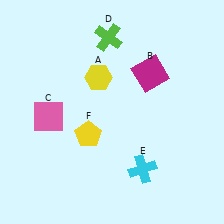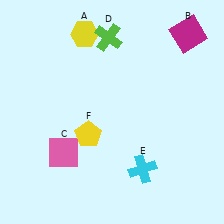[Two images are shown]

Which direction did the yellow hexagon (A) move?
The yellow hexagon (A) moved up.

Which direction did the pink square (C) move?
The pink square (C) moved down.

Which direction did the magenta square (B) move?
The magenta square (B) moved up.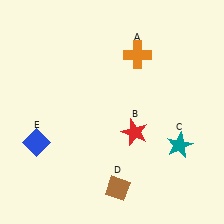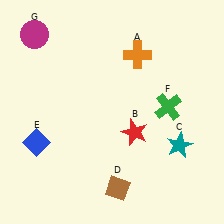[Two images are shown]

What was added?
A green cross (F), a magenta circle (G) were added in Image 2.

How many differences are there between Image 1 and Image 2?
There are 2 differences between the two images.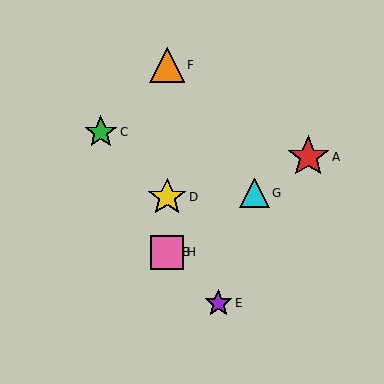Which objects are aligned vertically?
Objects B, D, F, H are aligned vertically.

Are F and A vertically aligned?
No, F is at x≈167 and A is at x≈308.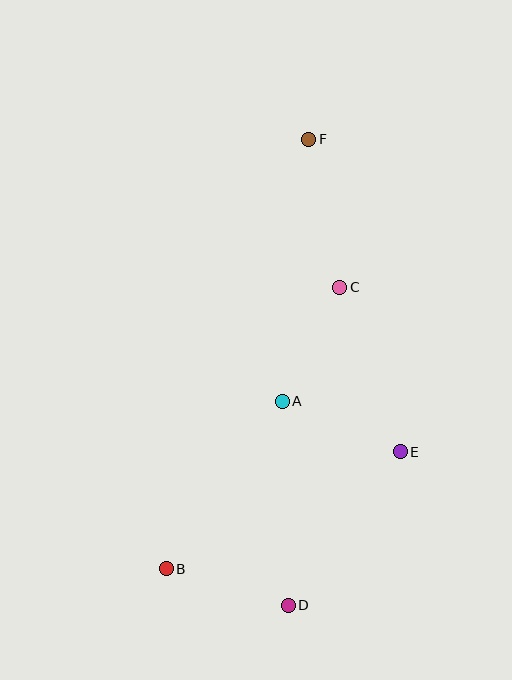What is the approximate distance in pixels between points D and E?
The distance between D and E is approximately 190 pixels.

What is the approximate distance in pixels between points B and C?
The distance between B and C is approximately 331 pixels.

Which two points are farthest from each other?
Points D and F are farthest from each other.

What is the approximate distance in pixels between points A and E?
The distance between A and E is approximately 128 pixels.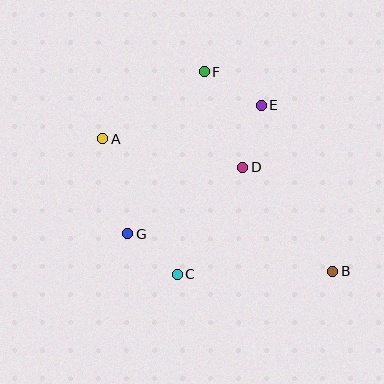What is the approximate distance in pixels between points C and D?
The distance between C and D is approximately 125 pixels.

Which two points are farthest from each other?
Points A and B are farthest from each other.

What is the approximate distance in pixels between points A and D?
The distance between A and D is approximately 143 pixels.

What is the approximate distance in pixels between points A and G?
The distance between A and G is approximately 98 pixels.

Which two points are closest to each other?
Points C and G are closest to each other.